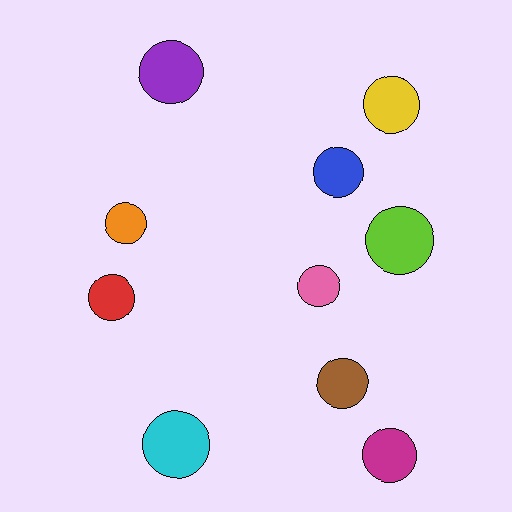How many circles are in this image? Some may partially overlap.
There are 10 circles.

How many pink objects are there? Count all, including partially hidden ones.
There is 1 pink object.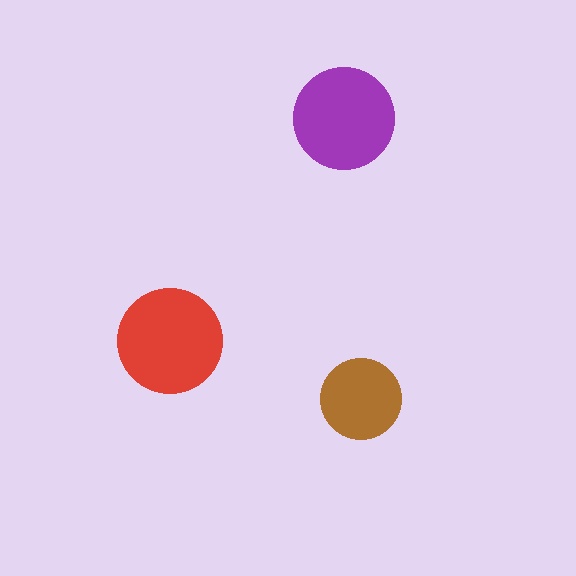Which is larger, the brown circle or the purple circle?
The purple one.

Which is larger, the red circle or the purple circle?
The red one.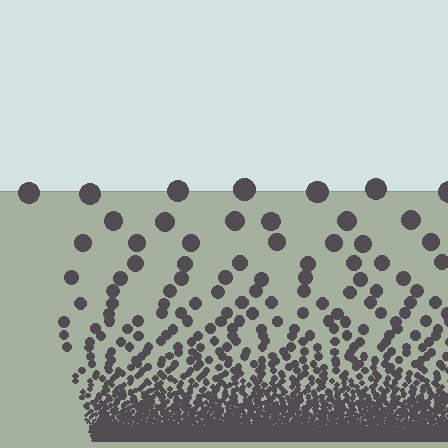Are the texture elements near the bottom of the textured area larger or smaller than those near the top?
Smaller. The gradient is inverted — elements near the bottom are smaller and denser.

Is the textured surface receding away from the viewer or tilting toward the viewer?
The surface appears to tilt toward the viewer. Texture elements get larger and sparser toward the top.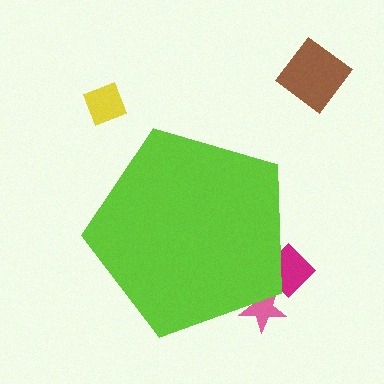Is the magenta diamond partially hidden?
Yes, the magenta diamond is partially hidden behind the lime pentagon.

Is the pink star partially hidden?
Yes, the pink star is partially hidden behind the lime pentagon.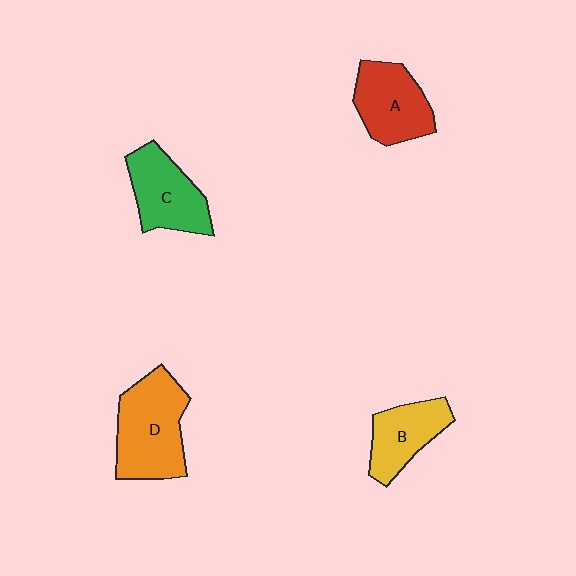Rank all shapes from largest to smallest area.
From largest to smallest: D (orange), A (red), C (green), B (yellow).